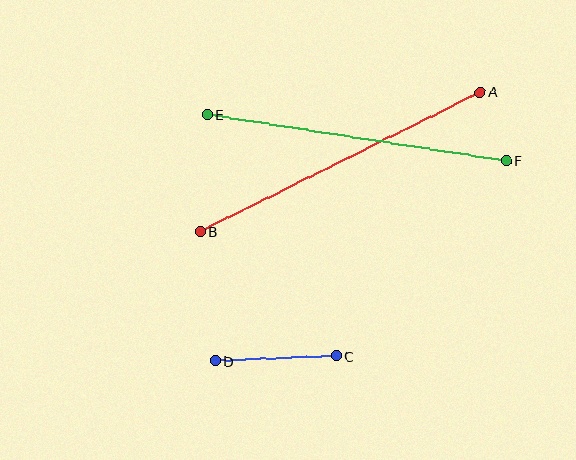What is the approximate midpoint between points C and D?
The midpoint is at approximately (276, 358) pixels.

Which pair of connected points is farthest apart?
Points A and B are farthest apart.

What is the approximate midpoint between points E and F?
The midpoint is at approximately (357, 138) pixels.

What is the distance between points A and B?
The distance is approximately 313 pixels.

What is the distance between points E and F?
The distance is approximately 302 pixels.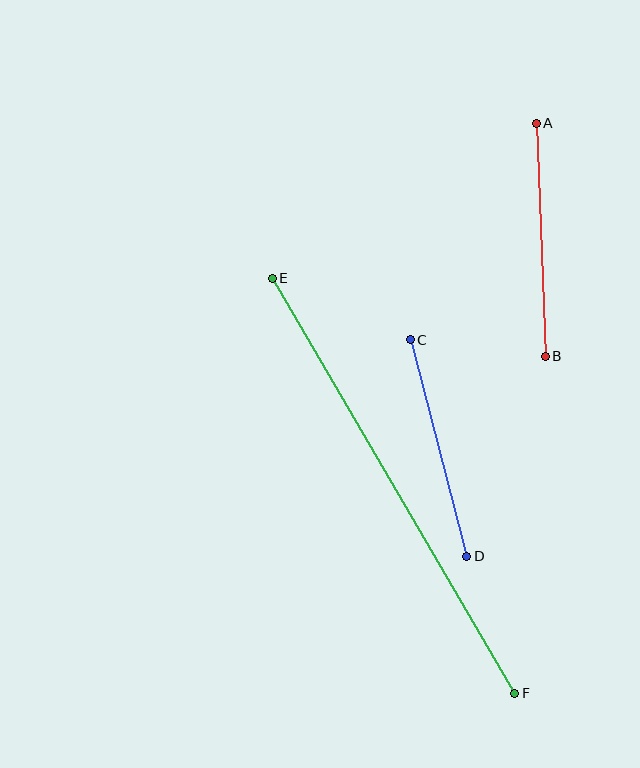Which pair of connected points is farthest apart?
Points E and F are farthest apart.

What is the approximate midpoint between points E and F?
The midpoint is at approximately (393, 486) pixels.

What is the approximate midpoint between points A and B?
The midpoint is at approximately (541, 240) pixels.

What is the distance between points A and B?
The distance is approximately 233 pixels.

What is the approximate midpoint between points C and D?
The midpoint is at approximately (439, 448) pixels.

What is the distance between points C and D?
The distance is approximately 223 pixels.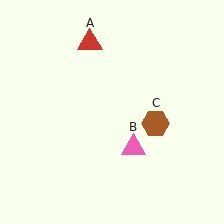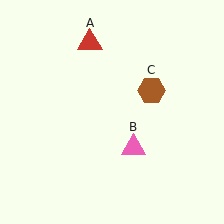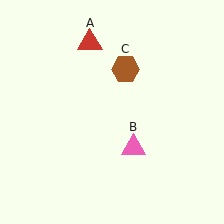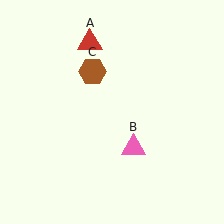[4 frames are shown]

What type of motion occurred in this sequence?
The brown hexagon (object C) rotated counterclockwise around the center of the scene.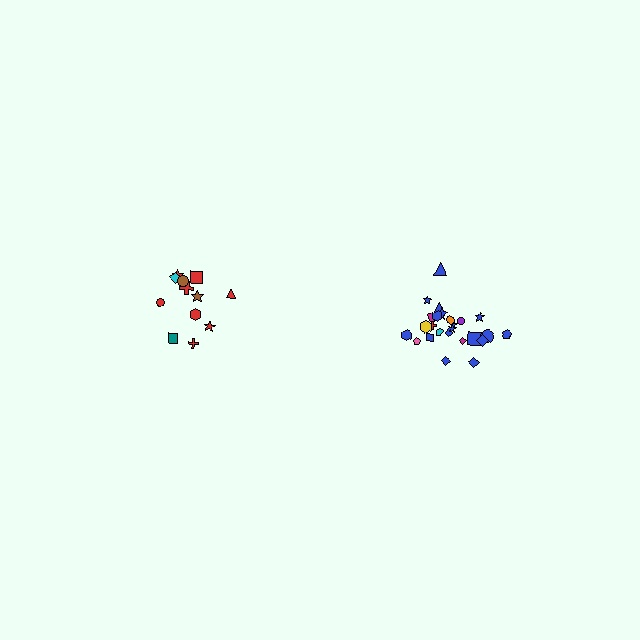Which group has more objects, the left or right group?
The right group.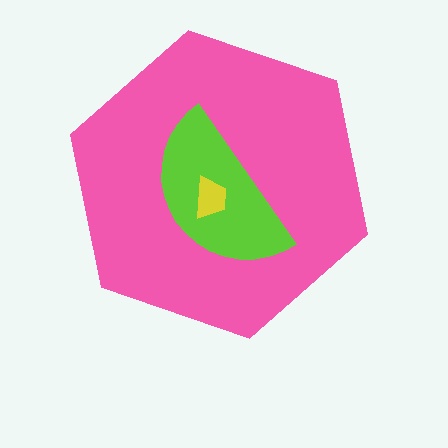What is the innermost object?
The yellow trapezoid.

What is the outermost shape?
The pink hexagon.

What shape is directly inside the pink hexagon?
The lime semicircle.